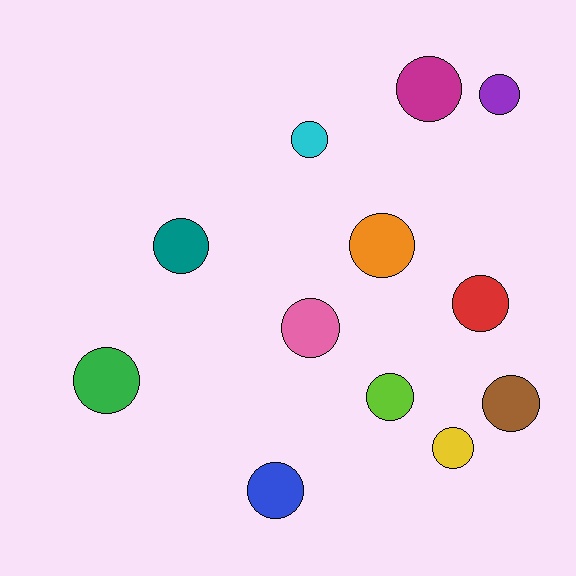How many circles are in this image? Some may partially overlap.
There are 12 circles.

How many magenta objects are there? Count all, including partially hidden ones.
There is 1 magenta object.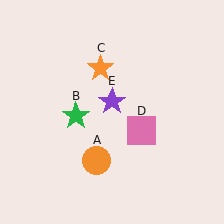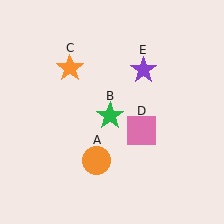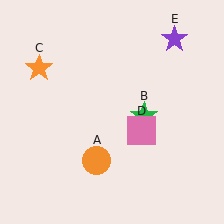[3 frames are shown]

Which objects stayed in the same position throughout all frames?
Orange circle (object A) and pink square (object D) remained stationary.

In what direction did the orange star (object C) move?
The orange star (object C) moved left.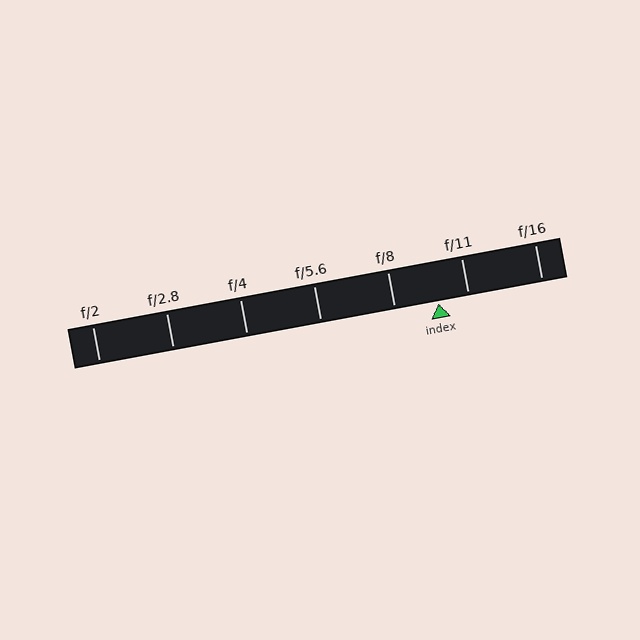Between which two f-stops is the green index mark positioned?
The index mark is between f/8 and f/11.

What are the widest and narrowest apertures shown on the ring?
The widest aperture shown is f/2 and the narrowest is f/16.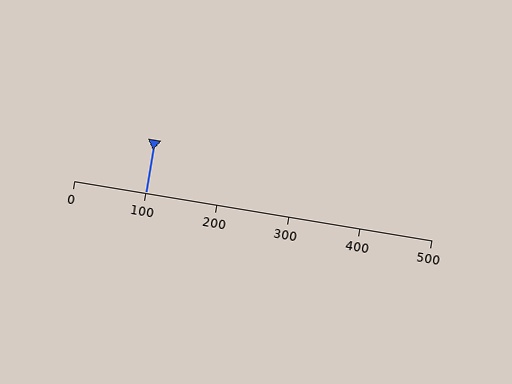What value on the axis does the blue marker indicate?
The marker indicates approximately 100.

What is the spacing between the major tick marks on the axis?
The major ticks are spaced 100 apart.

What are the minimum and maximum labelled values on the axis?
The axis runs from 0 to 500.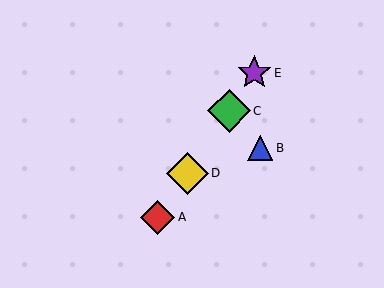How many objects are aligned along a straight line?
4 objects (A, C, D, E) are aligned along a straight line.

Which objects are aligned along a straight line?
Objects A, C, D, E are aligned along a straight line.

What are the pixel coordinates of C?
Object C is at (229, 111).